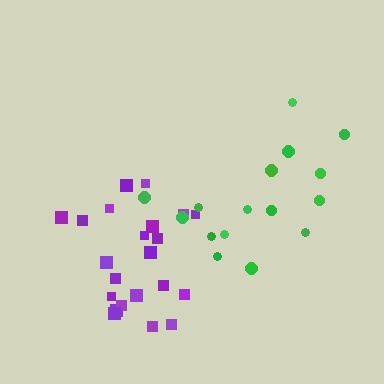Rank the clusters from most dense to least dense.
purple, green.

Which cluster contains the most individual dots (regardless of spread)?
Purple (22).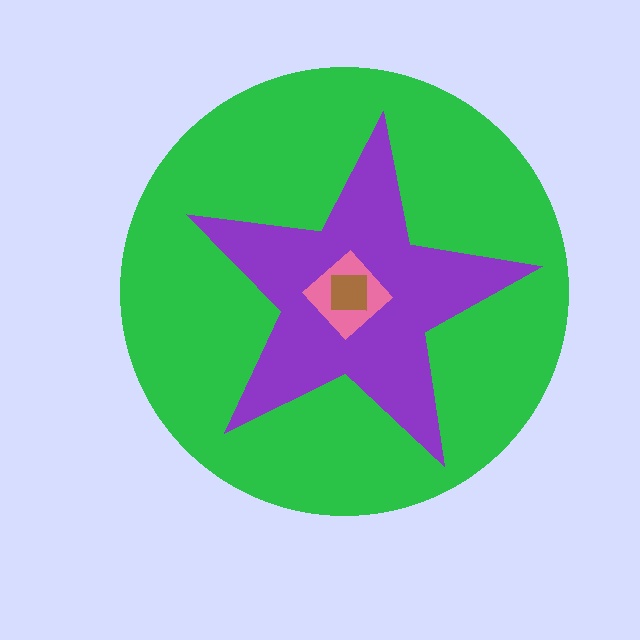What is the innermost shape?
The brown square.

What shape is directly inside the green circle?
The purple star.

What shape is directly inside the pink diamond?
The brown square.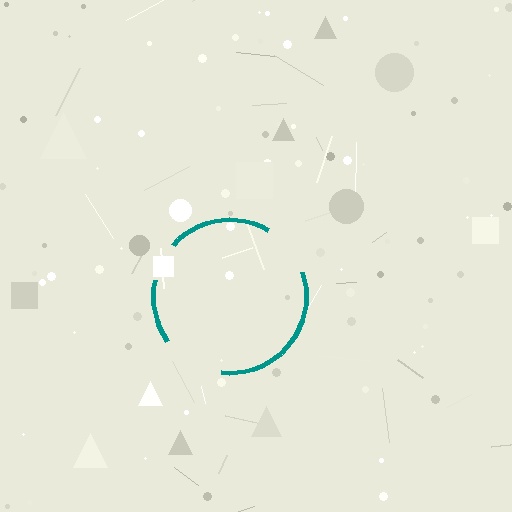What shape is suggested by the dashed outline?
The dashed outline suggests a circle.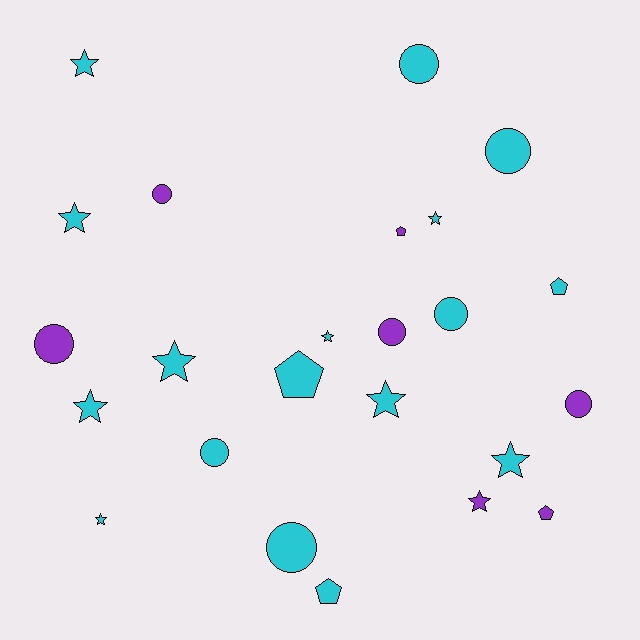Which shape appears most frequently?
Star, with 10 objects.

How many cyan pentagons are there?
There are 3 cyan pentagons.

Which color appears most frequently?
Cyan, with 17 objects.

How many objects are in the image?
There are 24 objects.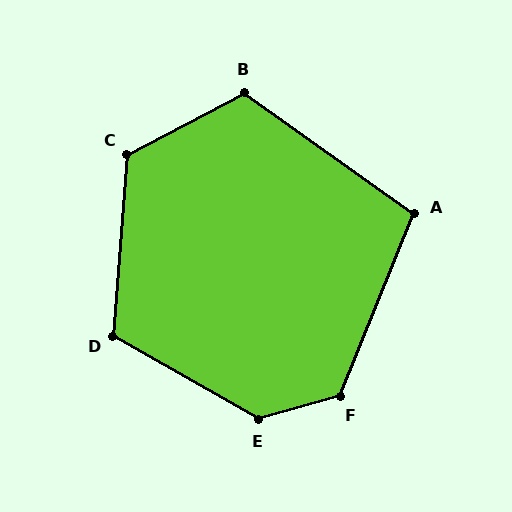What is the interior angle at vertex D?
Approximately 116 degrees (obtuse).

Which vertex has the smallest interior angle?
A, at approximately 103 degrees.